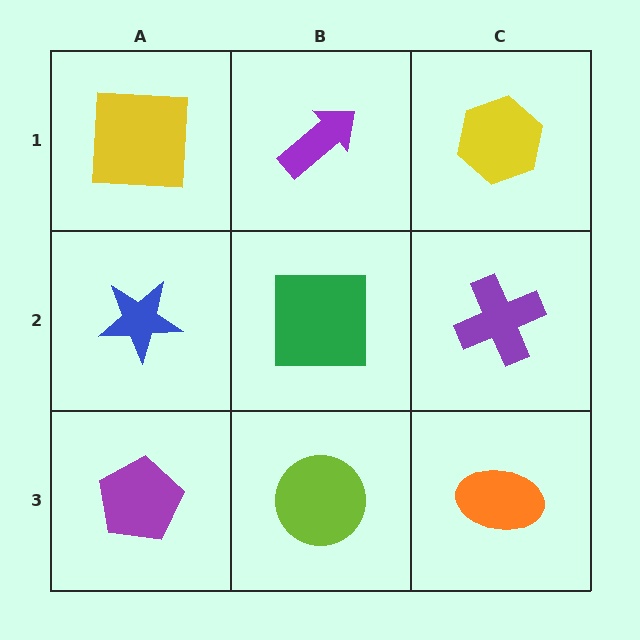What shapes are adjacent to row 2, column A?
A yellow square (row 1, column A), a purple pentagon (row 3, column A), a green square (row 2, column B).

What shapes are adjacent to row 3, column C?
A purple cross (row 2, column C), a lime circle (row 3, column B).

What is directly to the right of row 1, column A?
A purple arrow.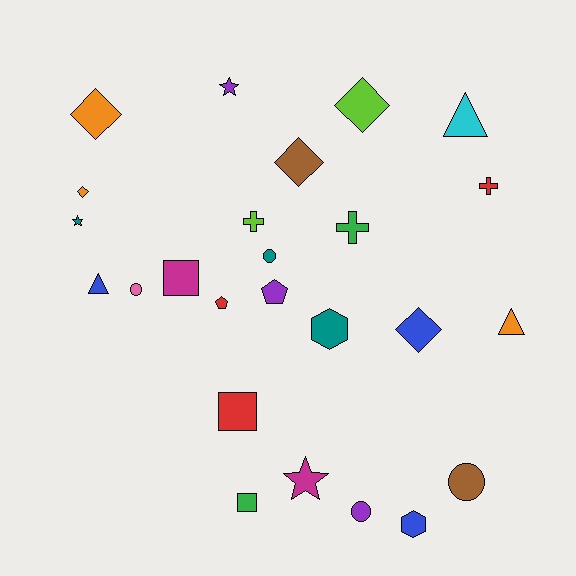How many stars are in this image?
There are 3 stars.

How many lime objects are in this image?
There are 2 lime objects.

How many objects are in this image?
There are 25 objects.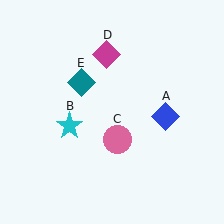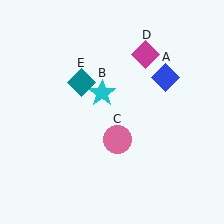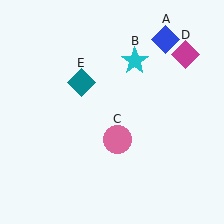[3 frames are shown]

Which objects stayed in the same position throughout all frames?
Pink circle (object C) and teal diamond (object E) remained stationary.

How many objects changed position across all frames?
3 objects changed position: blue diamond (object A), cyan star (object B), magenta diamond (object D).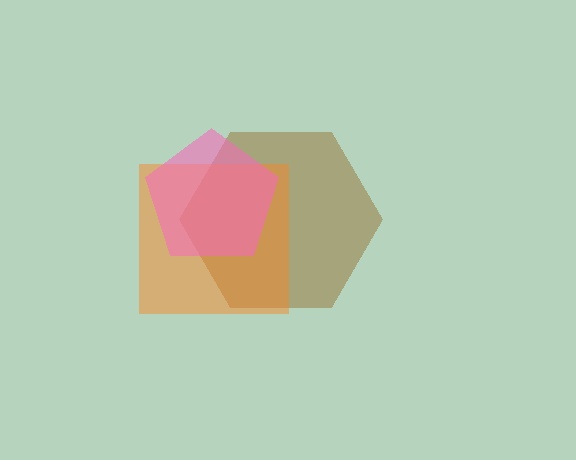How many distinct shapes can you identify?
There are 3 distinct shapes: a brown hexagon, an orange square, a pink pentagon.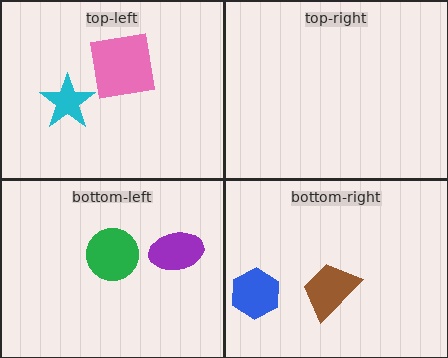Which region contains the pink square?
The top-left region.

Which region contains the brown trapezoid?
The bottom-right region.